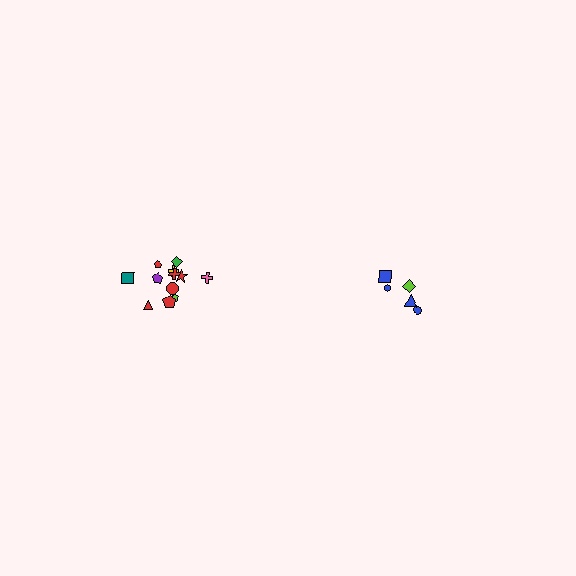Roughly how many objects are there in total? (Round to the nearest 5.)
Roughly 15 objects in total.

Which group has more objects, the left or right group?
The left group.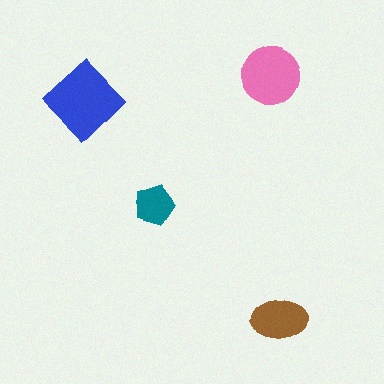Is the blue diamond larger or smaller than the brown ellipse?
Larger.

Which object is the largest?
The blue diamond.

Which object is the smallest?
The teal pentagon.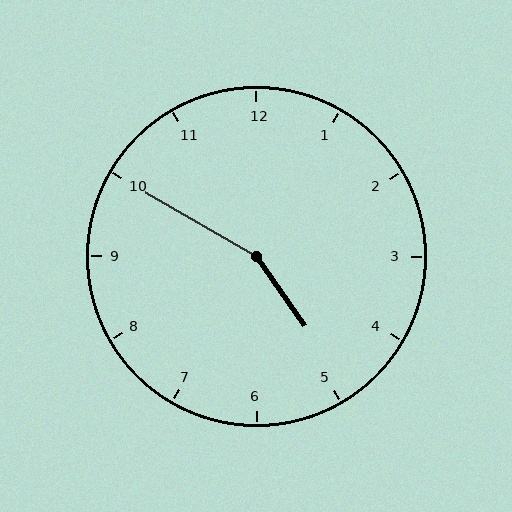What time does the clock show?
4:50.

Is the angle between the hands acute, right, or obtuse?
It is obtuse.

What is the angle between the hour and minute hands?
Approximately 155 degrees.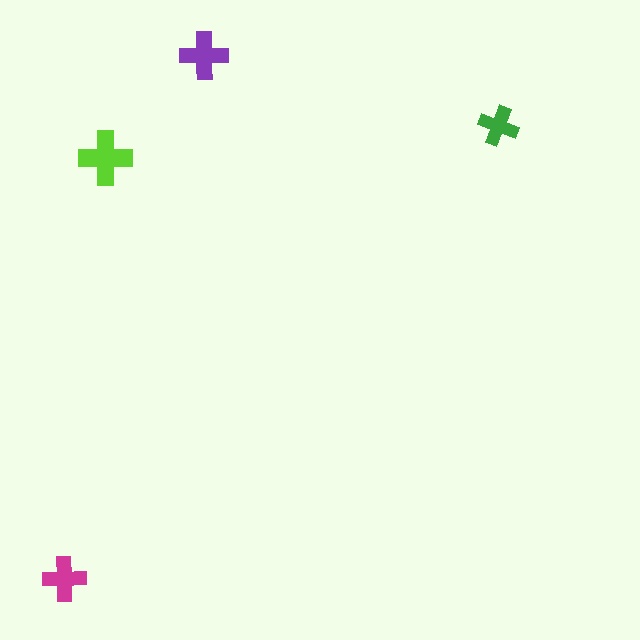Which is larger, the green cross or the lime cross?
The lime one.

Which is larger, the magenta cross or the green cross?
The magenta one.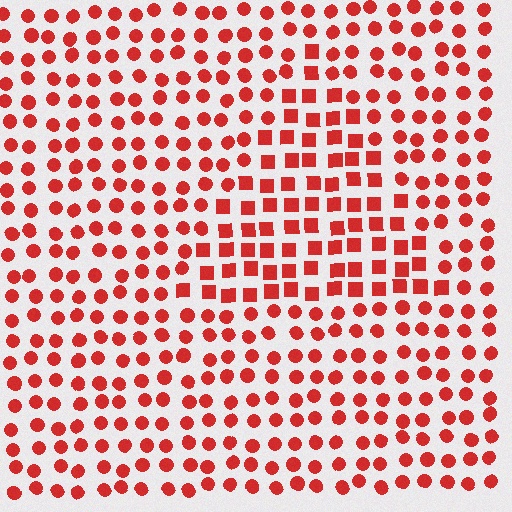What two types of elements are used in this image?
The image uses squares inside the triangle region and circles outside it.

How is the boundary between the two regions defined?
The boundary is defined by a change in element shape: squares inside vs. circles outside. All elements share the same color and spacing.